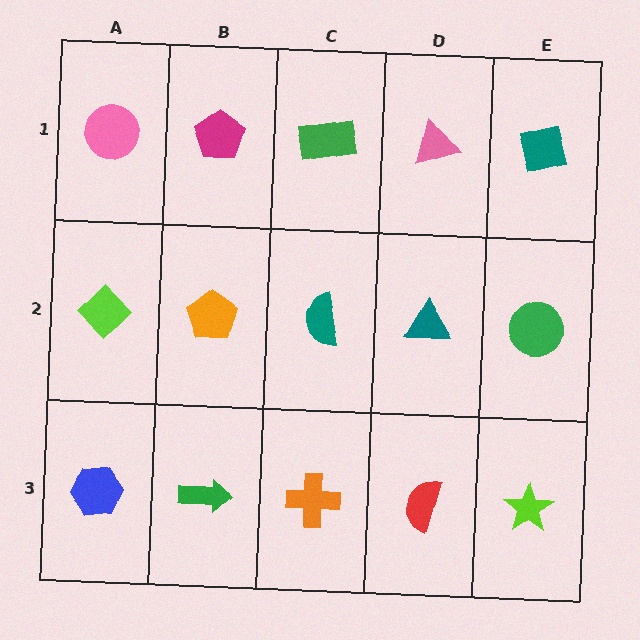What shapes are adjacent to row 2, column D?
A pink triangle (row 1, column D), a red semicircle (row 3, column D), a teal semicircle (row 2, column C), a green circle (row 2, column E).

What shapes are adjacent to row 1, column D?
A teal triangle (row 2, column D), a green rectangle (row 1, column C), a teal square (row 1, column E).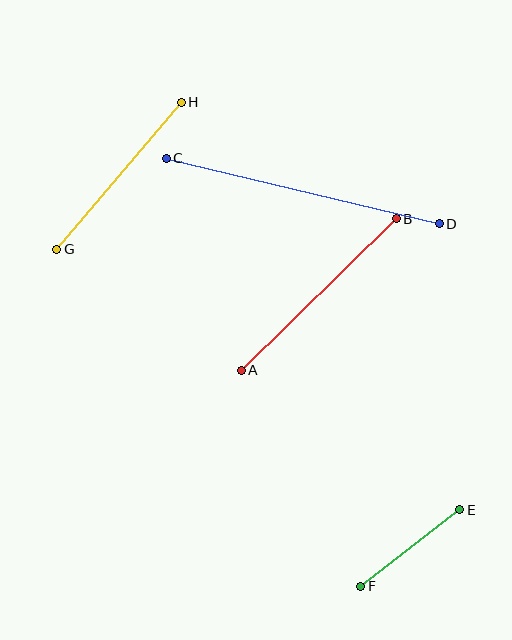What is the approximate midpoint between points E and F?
The midpoint is at approximately (410, 548) pixels.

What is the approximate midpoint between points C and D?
The midpoint is at approximately (303, 191) pixels.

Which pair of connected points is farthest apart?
Points C and D are farthest apart.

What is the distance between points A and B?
The distance is approximately 217 pixels.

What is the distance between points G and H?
The distance is approximately 193 pixels.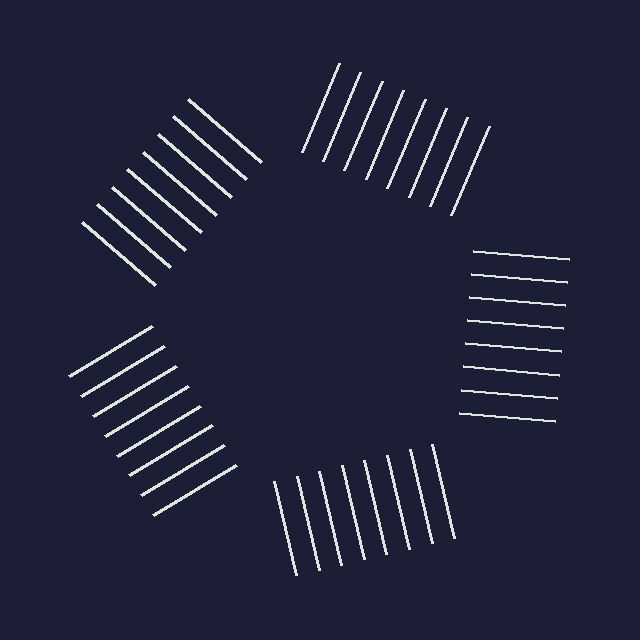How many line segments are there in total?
40 — 8 along each of the 5 edges.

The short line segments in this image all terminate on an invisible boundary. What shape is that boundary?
An illusory pentagon — the line segments terminate on its edges but no continuous stroke is drawn.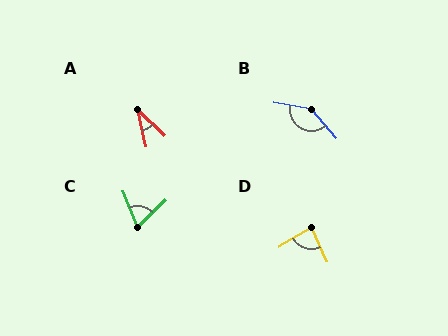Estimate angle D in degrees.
Approximately 83 degrees.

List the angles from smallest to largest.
A (34°), C (68°), D (83°), B (141°).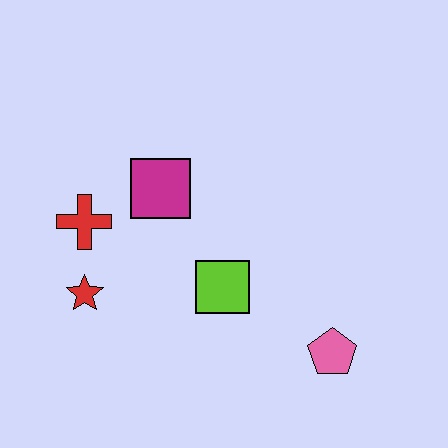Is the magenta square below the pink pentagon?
No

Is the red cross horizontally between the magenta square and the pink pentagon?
No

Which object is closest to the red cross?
The red star is closest to the red cross.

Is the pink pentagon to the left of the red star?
No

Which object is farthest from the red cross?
The pink pentagon is farthest from the red cross.